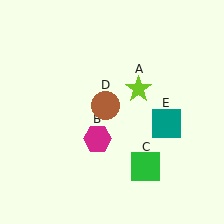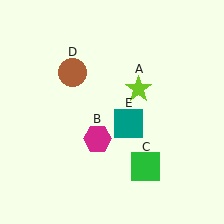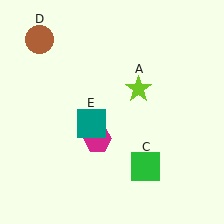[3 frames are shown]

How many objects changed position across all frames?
2 objects changed position: brown circle (object D), teal square (object E).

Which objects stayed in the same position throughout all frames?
Lime star (object A) and magenta hexagon (object B) and green square (object C) remained stationary.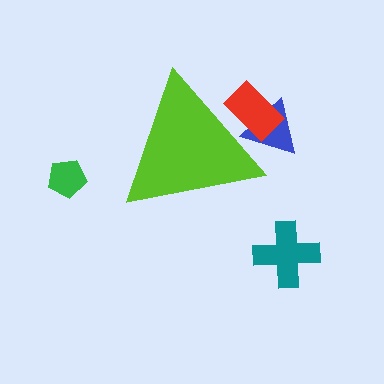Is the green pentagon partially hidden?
No, the green pentagon is fully visible.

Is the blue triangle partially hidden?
Yes, the blue triangle is partially hidden behind the lime triangle.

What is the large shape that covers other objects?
A lime triangle.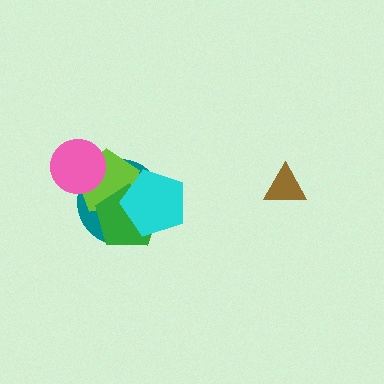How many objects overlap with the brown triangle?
0 objects overlap with the brown triangle.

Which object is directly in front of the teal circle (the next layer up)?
The lime pentagon is directly in front of the teal circle.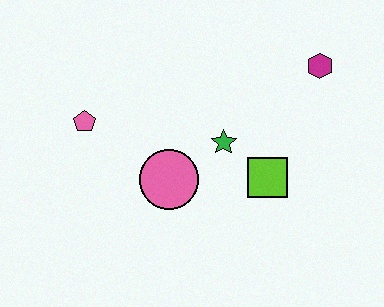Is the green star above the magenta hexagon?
No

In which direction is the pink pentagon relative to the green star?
The pink pentagon is to the left of the green star.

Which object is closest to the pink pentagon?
The pink circle is closest to the pink pentagon.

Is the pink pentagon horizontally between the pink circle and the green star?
No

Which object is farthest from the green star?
The pink pentagon is farthest from the green star.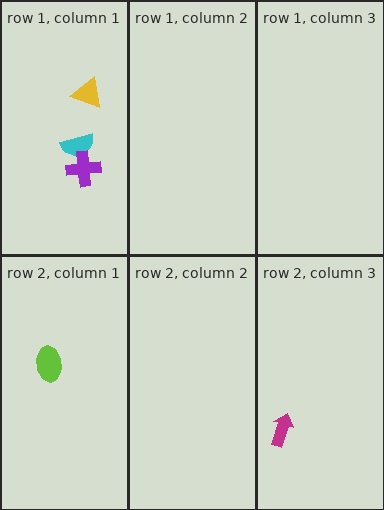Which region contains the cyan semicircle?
The row 1, column 1 region.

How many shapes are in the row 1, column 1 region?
3.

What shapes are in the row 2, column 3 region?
The magenta arrow.